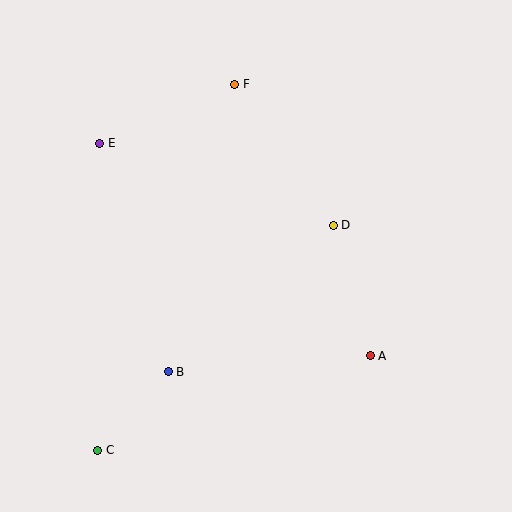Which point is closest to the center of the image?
Point D at (333, 225) is closest to the center.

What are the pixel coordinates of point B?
Point B is at (168, 372).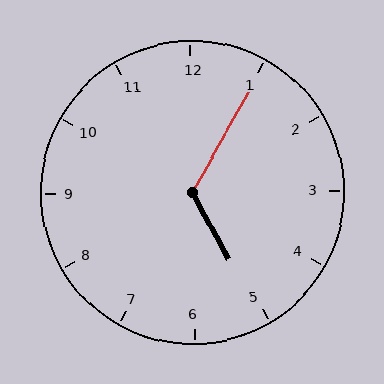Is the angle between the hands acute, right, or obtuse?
It is obtuse.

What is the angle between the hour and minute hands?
Approximately 122 degrees.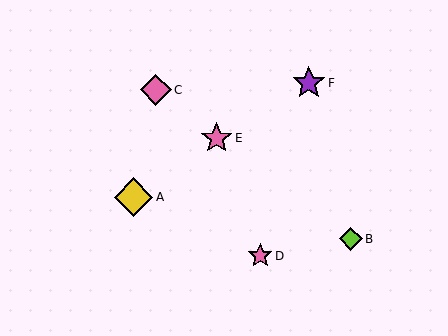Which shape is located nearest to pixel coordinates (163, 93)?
The pink diamond (labeled C) at (156, 90) is nearest to that location.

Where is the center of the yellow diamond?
The center of the yellow diamond is at (134, 197).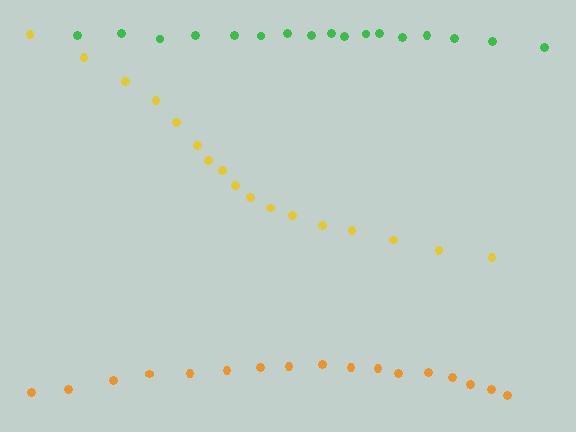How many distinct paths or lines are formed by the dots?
There are 3 distinct paths.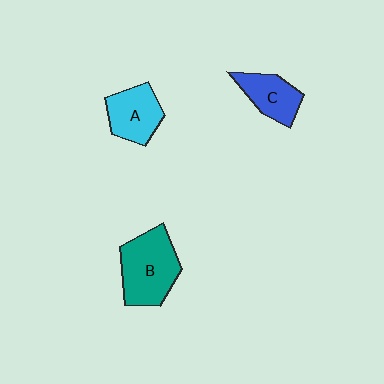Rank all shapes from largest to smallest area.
From largest to smallest: B (teal), A (cyan), C (blue).